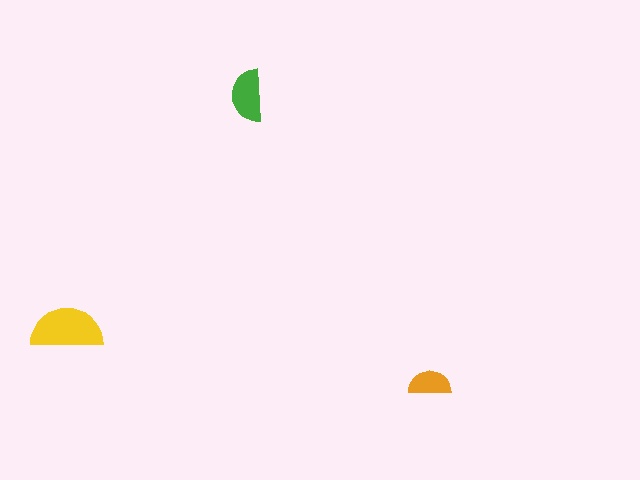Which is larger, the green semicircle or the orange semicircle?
The green one.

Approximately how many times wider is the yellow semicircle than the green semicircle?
About 1.5 times wider.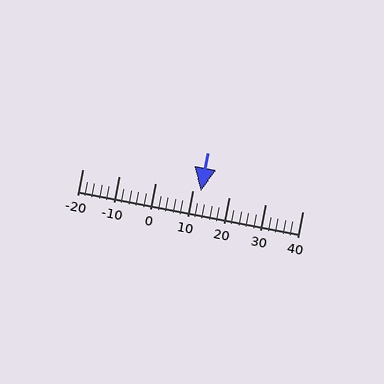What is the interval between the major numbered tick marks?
The major tick marks are spaced 10 units apart.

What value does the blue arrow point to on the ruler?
The blue arrow points to approximately 12.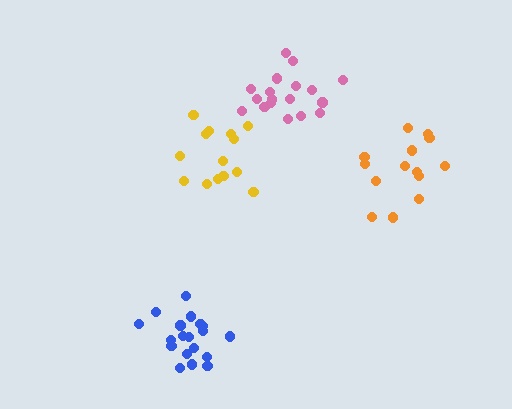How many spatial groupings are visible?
There are 4 spatial groupings.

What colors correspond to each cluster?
The clusters are colored: blue, orange, yellow, pink.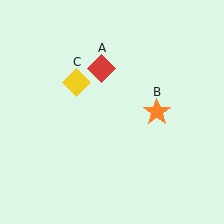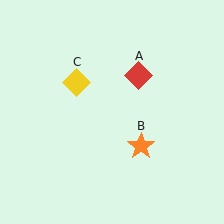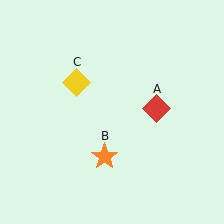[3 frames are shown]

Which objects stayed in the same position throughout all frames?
Yellow diamond (object C) remained stationary.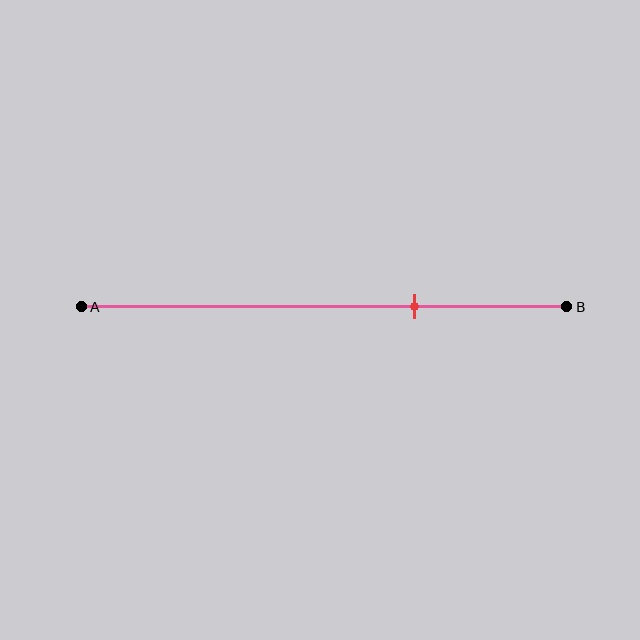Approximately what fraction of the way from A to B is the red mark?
The red mark is approximately 70% of the way from A to B.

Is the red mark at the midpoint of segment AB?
No, the mark is at about 70% from A, not at the 50% midpoint.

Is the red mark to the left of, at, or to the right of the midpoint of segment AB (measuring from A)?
The red mark is to the right of the midpoint of segment AB.